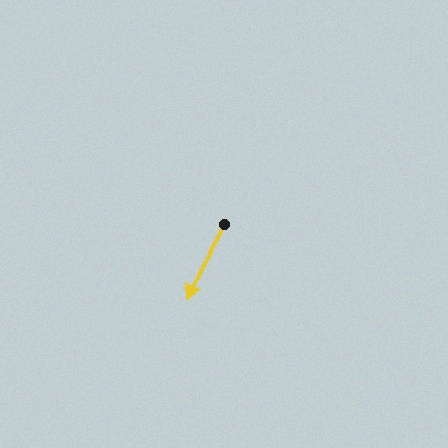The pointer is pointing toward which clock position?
Roughly 7 o'clock.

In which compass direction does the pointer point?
Southwest.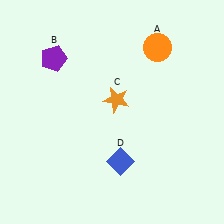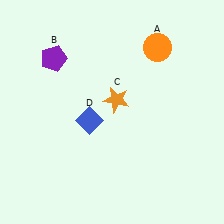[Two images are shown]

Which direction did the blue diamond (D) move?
The blue diamond (D) moved up.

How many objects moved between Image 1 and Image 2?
1 object moved between the two images.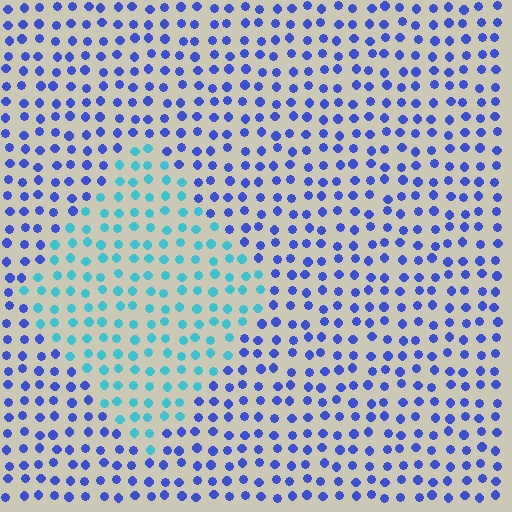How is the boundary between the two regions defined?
The boundary is defined purely by a slight shift in hue (about 48 degrees). Spacing, size, and orientation are identical on both sides.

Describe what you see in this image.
The image is filled with small blue elements in a uniform arrangement. A diamond-shaped region is visible where the elements are tinted to a slightly different hue, forming a subtle color boundary.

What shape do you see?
I see a diamond.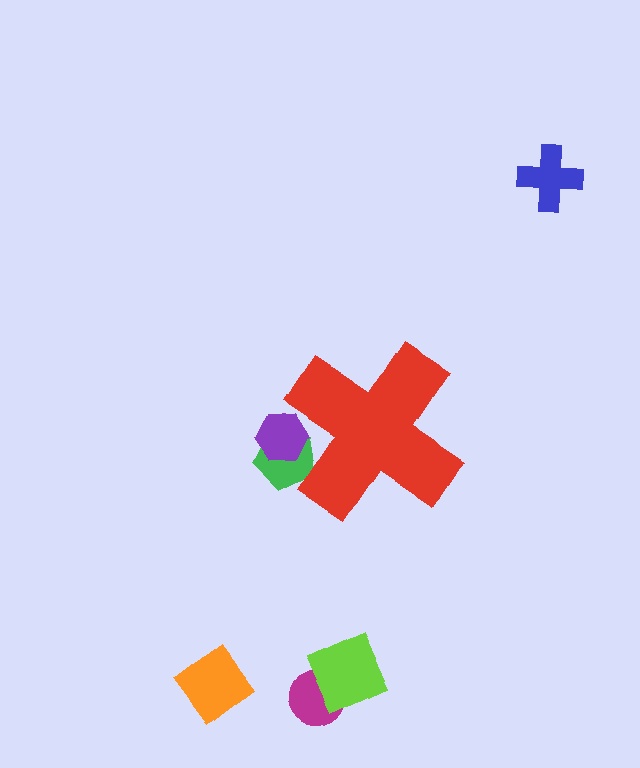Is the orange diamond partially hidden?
No, the orange diamond is fully visible.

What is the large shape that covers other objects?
A red cross.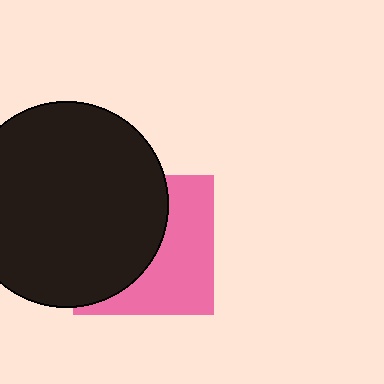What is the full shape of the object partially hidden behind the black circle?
The partially hidden object is a pink square.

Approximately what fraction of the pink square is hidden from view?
Roughly 53% of the pink square is hidden behind the black circle.